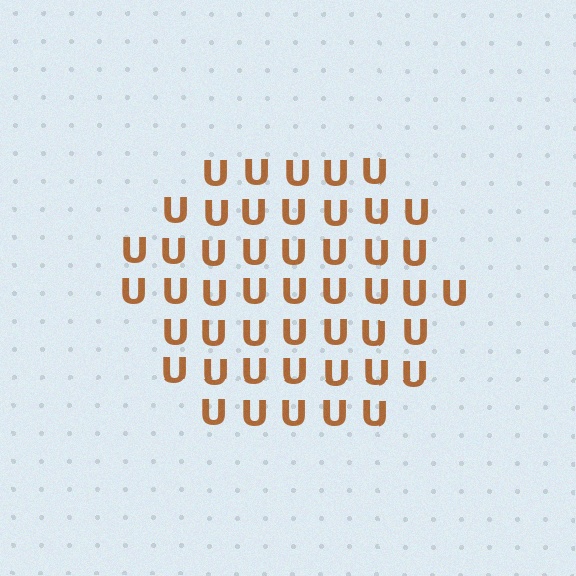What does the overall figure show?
The overall figure shows a hexagon.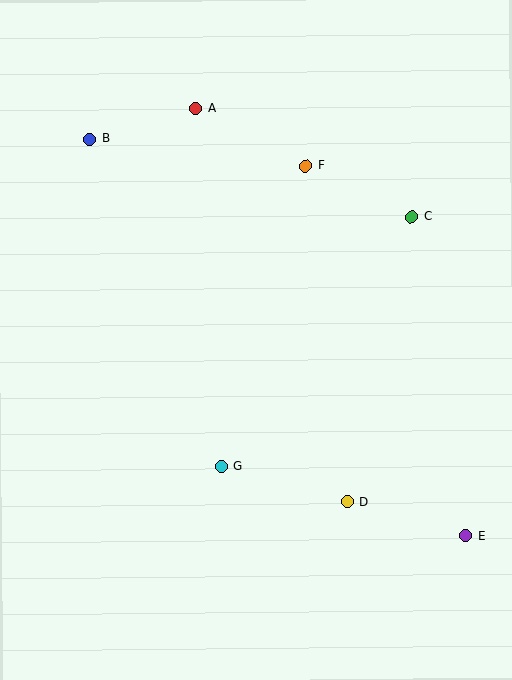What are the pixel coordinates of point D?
Point D is at (347, 502).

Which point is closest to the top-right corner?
Point C is closest to the top-right corner.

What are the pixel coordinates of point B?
Point B is at (90, 139).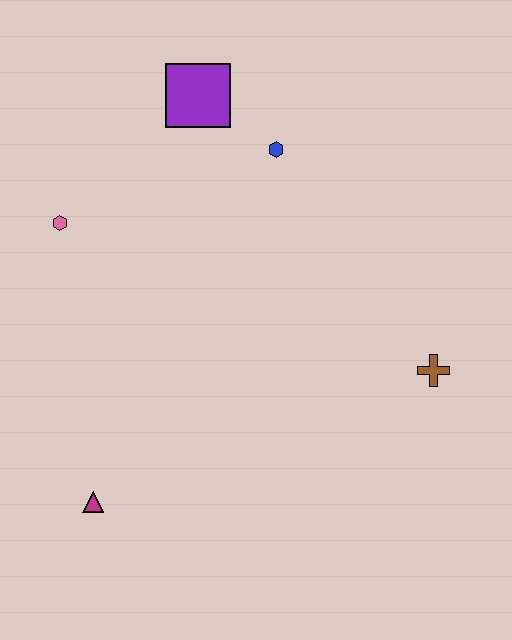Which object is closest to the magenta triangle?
The pink hexagon is closest to the magenta triangle.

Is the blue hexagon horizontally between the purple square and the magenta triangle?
No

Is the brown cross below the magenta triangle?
No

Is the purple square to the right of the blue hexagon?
No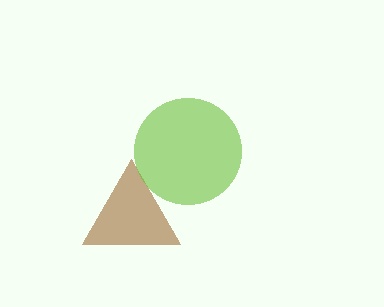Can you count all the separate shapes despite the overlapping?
Yes, there are 2 separate shapes.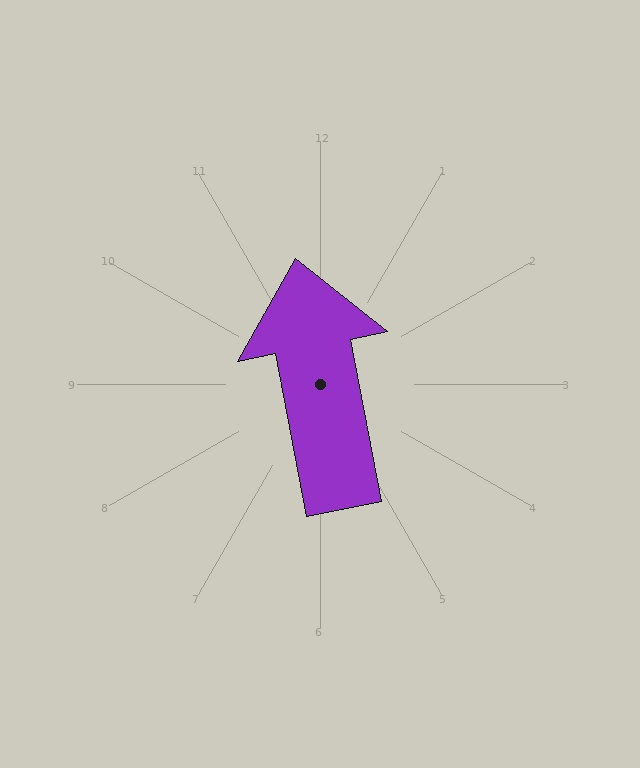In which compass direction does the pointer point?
North.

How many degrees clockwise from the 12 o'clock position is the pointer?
Approximately 349 degrees.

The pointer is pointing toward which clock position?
Roughly 12 o'clock.